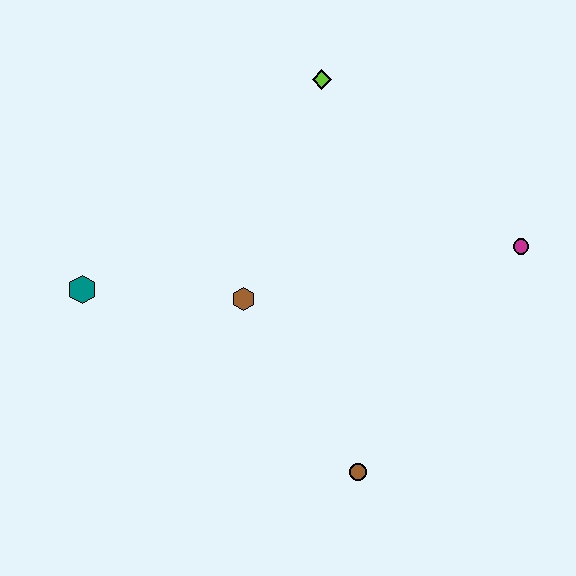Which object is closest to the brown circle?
The brown hexagon is closest to the brown circle.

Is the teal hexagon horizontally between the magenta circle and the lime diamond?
No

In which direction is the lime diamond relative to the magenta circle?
The lime diamond is to the left of the magenta circle.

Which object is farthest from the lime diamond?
The brown circle is farthest from the lime diamond.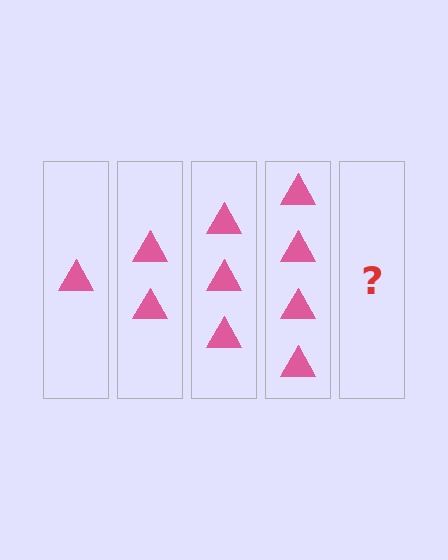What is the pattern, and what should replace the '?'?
The pattern is that each step adds one more triangle. The '?' should be 5 triangles.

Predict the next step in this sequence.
The next step is 5 triangles.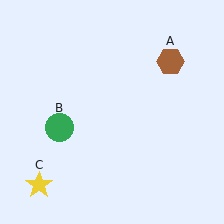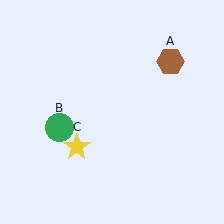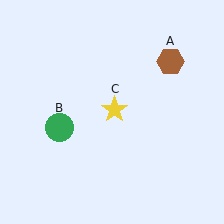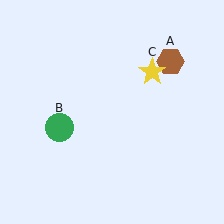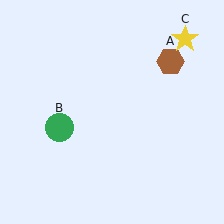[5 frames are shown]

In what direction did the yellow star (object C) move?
The yellow star (object C) moved up and to the right.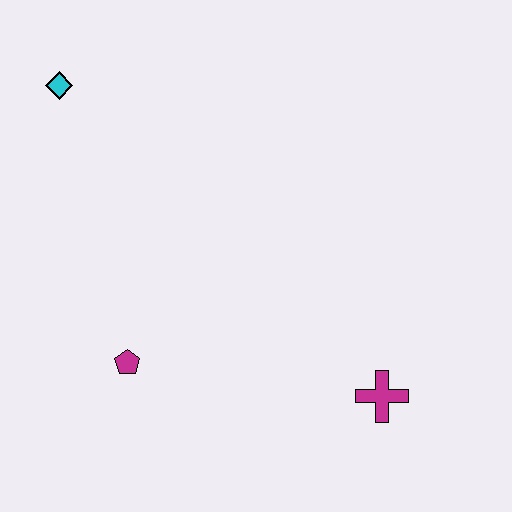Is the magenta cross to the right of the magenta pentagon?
Yes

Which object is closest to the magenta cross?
The magenta pentagon is closest to the magenta cross.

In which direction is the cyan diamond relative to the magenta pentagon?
The cyan diamond is above the magenta pentagon.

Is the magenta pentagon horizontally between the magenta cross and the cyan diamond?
Yes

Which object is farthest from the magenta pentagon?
The cyan diamond is farthest from the magenta pentagon.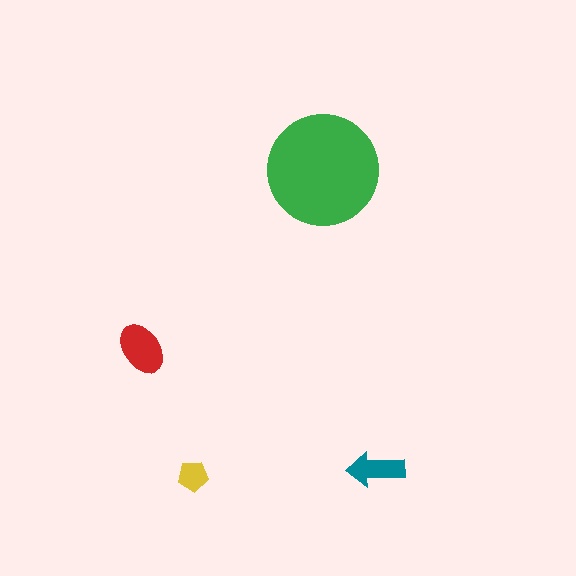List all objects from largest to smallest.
The green circle, the red ellipse, the teal arrow, the yellow pentagon.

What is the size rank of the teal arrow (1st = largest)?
3rd.